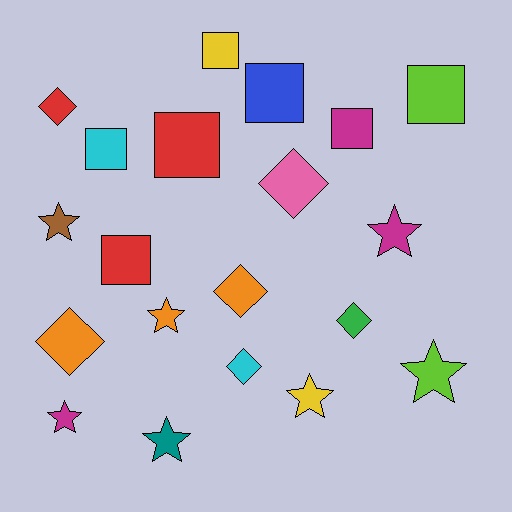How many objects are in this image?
There are 20 objects.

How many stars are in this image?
There are 7 stars.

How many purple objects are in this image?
There are no purple objects.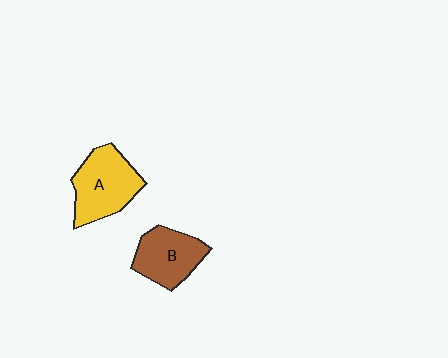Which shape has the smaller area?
Shape B (brown).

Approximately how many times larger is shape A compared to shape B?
Approximately 1.2 times.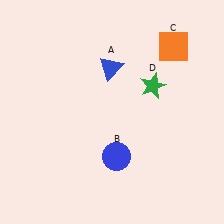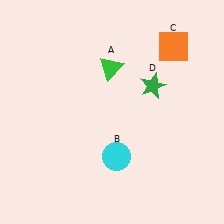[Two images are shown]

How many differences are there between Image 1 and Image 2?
There are 2 differences between the two images.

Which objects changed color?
A changed from blue to green. B changed from blue to cyan.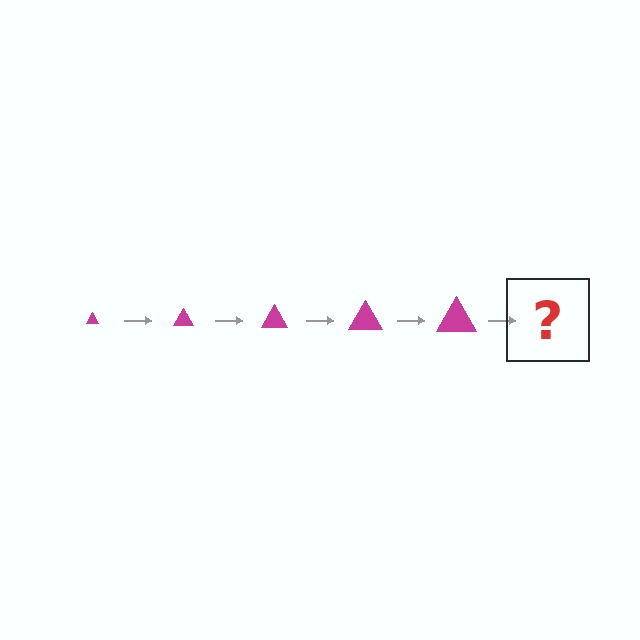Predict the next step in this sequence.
The next step is a magenta triangle, larger than the previous one.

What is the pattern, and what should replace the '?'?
The pattern is that the triangle gets progressively larger each step. The '?' should be a magenta triangle, larger than the previous one.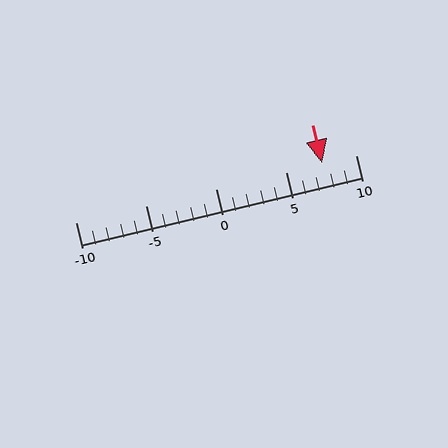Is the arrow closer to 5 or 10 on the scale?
The arrow is closer to 10.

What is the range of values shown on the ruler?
The ruler shows values from -10 to 10.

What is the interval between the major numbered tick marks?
The major tick marks are spaced 5 units apart.